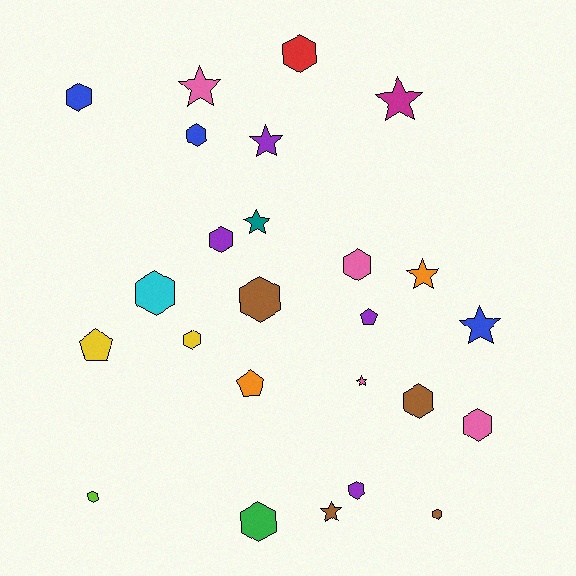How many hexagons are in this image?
There are 14 hexagons.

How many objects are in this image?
There are 25 objects.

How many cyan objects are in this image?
There is 1 cyan object.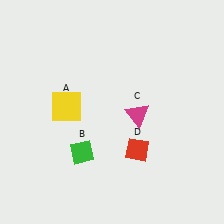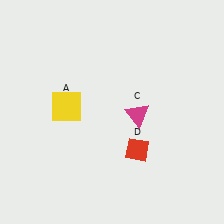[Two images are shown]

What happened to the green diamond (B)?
The green diamond (B) was removed in Image 2. It was in the bottom-left area of Image 1.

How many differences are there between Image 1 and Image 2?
There is 1 difference between the two images.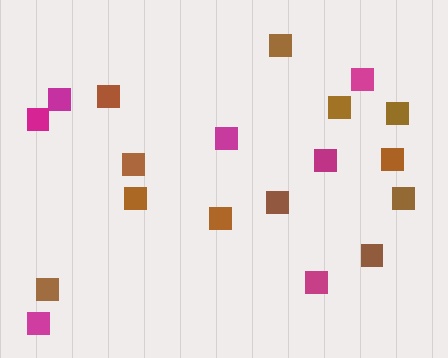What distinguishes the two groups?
There are 2 groups: one group of magenta squares (7) and one group of brown squares (12).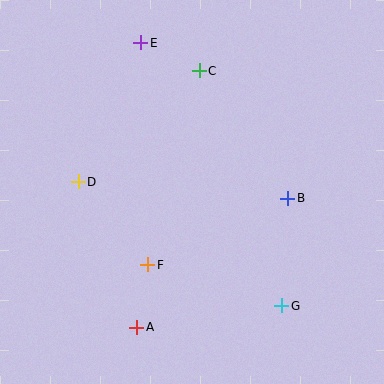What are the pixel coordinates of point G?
Point G is at (282, 306).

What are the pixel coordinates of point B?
Point B is at (288, 198).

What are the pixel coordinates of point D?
Point D is at (78, 182).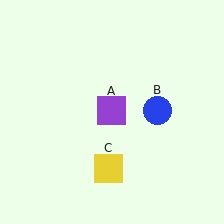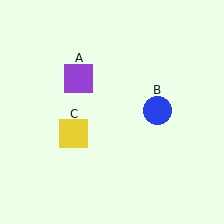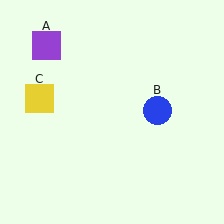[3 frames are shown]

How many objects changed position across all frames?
2 objects changed position: purple square (object A), yellow square (object C).